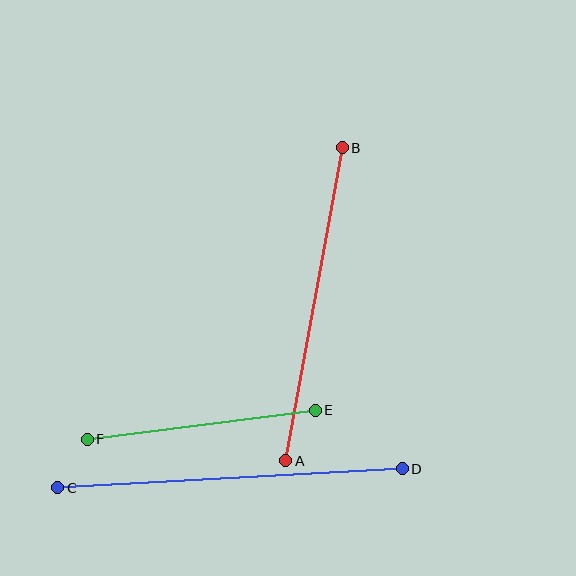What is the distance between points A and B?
The distance is approximately 318 pixels.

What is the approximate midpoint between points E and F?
The midpoint is at approximately (201, 425) pixels.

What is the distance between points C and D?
The distance is approximately 345 pixels.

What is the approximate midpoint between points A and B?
The midpoint is at approximately (314, 304) pixels.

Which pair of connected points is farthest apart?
Points C and D are farthest apart.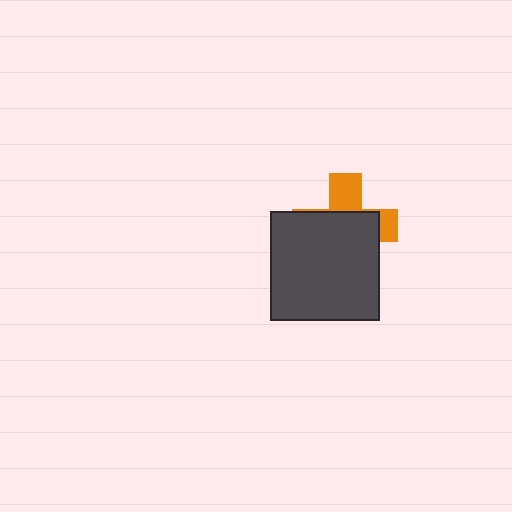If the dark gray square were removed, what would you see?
You would see the complete orange cross.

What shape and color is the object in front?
The object in front is a dark gray square.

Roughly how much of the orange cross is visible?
A small part of it is visible (roughly 33%).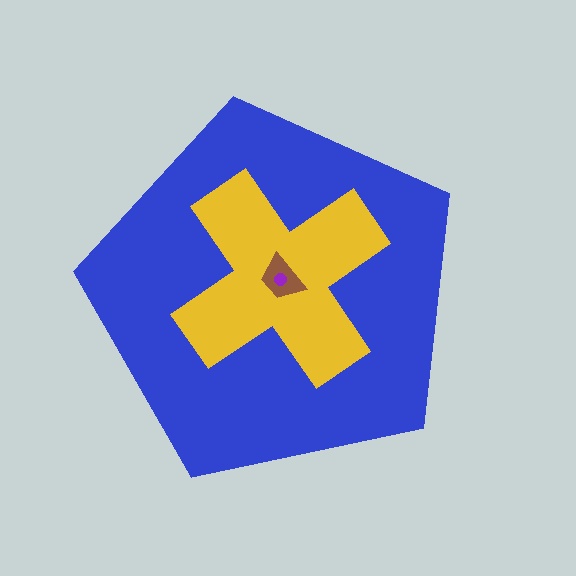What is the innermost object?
The purple circle.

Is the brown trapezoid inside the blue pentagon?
Yes.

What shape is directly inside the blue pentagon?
The yellow cross.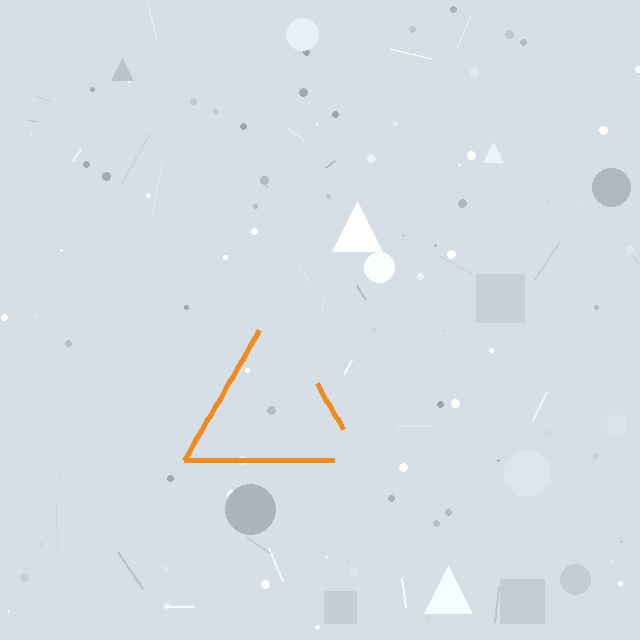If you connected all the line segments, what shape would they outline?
They would outline a triangle.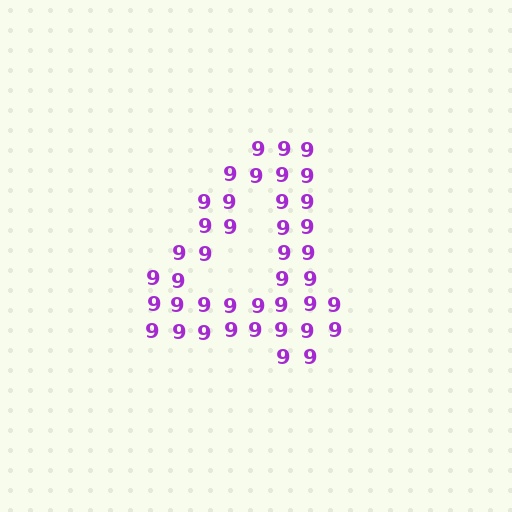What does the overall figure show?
The overall figure shows the digit 4.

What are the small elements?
The small elements are digit 9's.